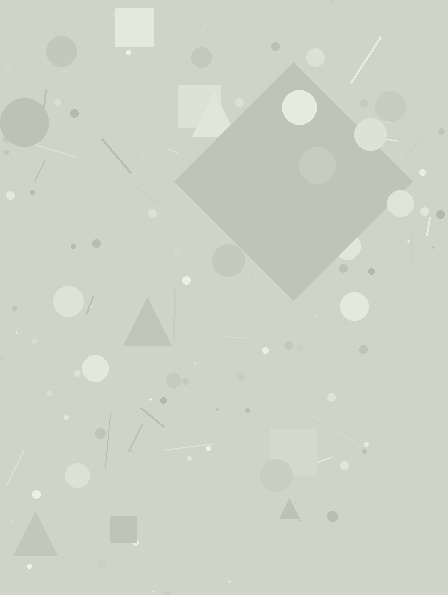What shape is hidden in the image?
A diamond is hidden in the image.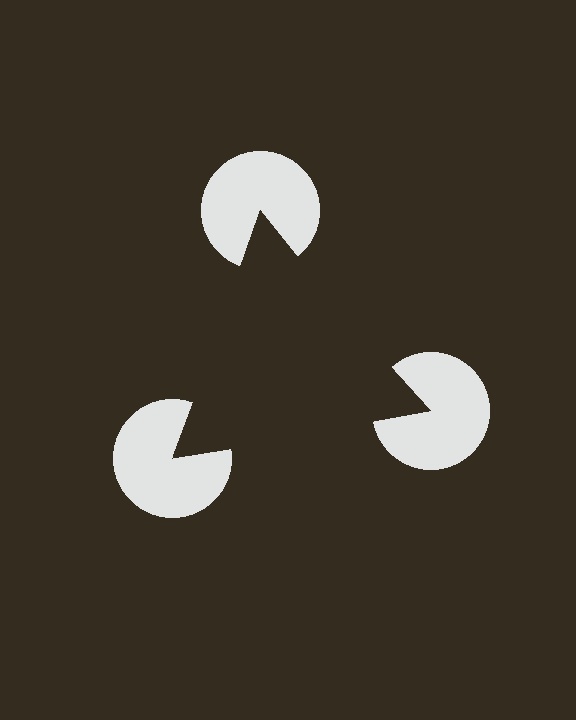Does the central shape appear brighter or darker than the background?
It typically appears slightly darker than the background, even though no actual brightness change is drawn.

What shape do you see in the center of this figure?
An illusory triangle — its edges are inferred from the aligned wedge cuts in the pac-man discs, not physically drawn.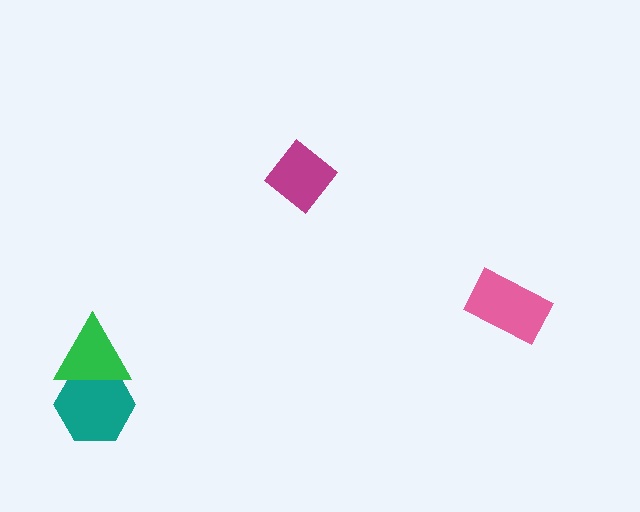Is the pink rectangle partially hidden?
No, no other shape covers it.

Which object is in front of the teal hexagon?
The green triangle is in front of the teal hexagon.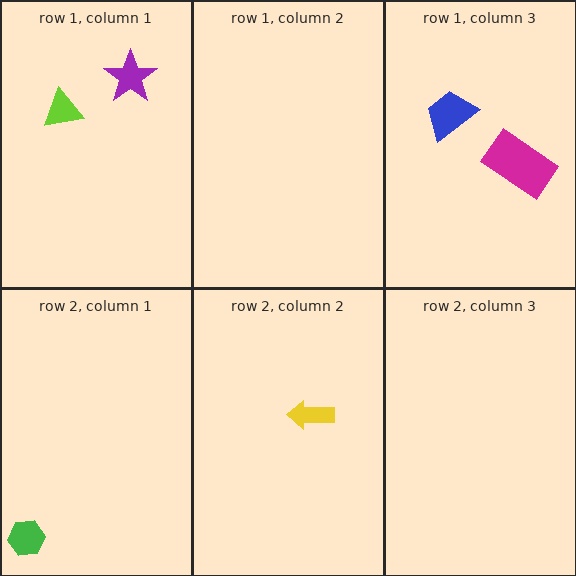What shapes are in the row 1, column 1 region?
The purple star, the lime triangle.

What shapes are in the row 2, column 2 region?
The yellow arrow.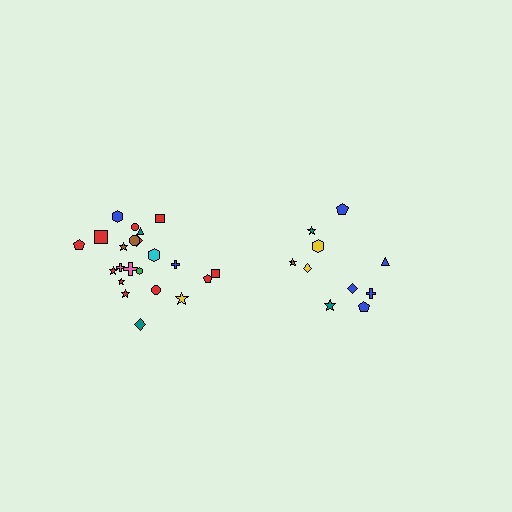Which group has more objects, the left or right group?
The left group.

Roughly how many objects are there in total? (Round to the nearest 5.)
Roughly 30 objects in total.